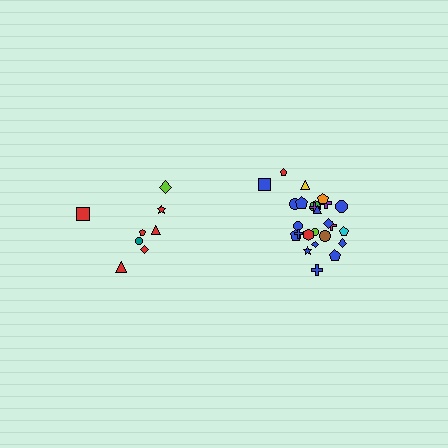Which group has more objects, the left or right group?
The right group.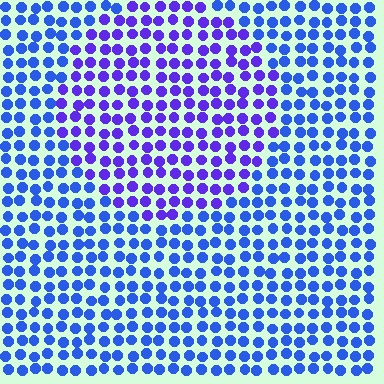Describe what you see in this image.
The image is filled with small blue elements in a uniform arrangement. A circle-shaped region is visible where the elements are tinted to a slightly different hue, forming a subtle color boundary.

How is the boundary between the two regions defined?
The boundary is defined purely by a slight shift in hue (about 33 degrees). Spacing, size, and orientation are identical on both sides.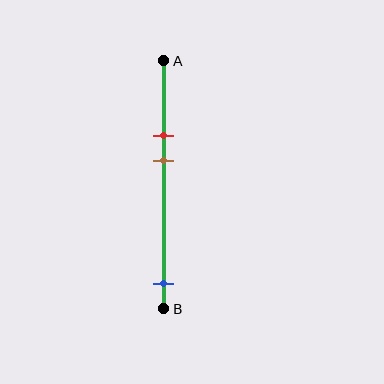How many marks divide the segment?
There are 3 marks dividing the segment.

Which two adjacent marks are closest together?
The red and brown marks are the closest adjacent pair.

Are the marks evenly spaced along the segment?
No, the marks are not evenly spaced.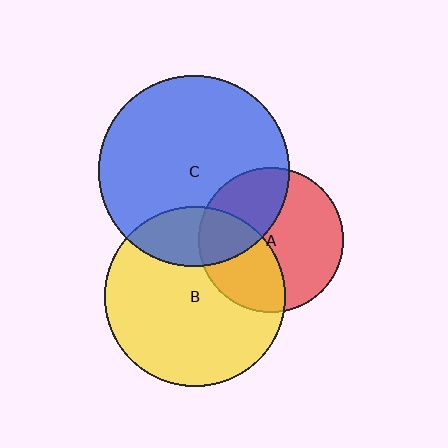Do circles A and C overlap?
Yes.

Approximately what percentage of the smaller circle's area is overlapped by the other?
Approximately 35%.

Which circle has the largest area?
Circle C (blue).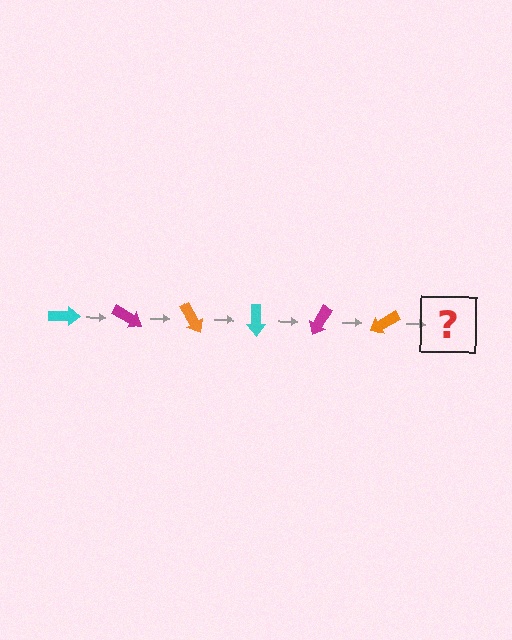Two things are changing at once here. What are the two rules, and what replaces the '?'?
The two rules are that it rotates 30 degrees each step and the color cycles through cyan, magenta, and orange. The '?' should be a cyan arrow, rotated 180 degrees from the start.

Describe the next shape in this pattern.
It should be a cyan arrow, rotated 180 degrees from the start.